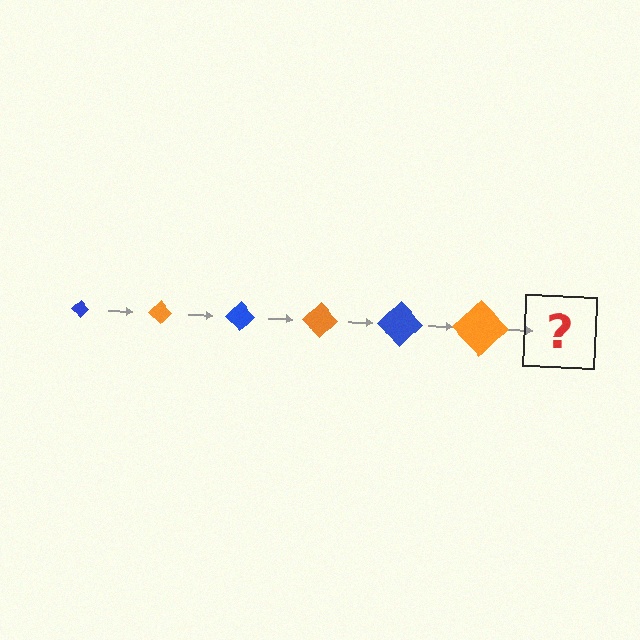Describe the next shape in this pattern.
It should be a blue diamond, larger than the previous one.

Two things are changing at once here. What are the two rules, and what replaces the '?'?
The two rules are that the diamond grows larger each step and the color cycles through blue and orange. The '?' should be a blue diamond, larger than the previous one.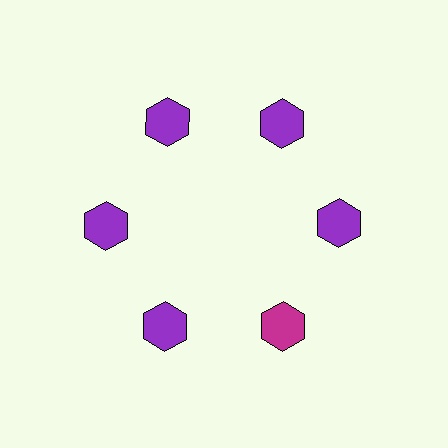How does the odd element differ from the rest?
It has a different color: magenta instead of purple.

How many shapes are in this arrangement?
There are 6 shapes arranged in a ring pattern.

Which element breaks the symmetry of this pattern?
The magenta hexagon at roughly the 5 o'clock position breaks the symmetry. All other shapes are purple hexagons.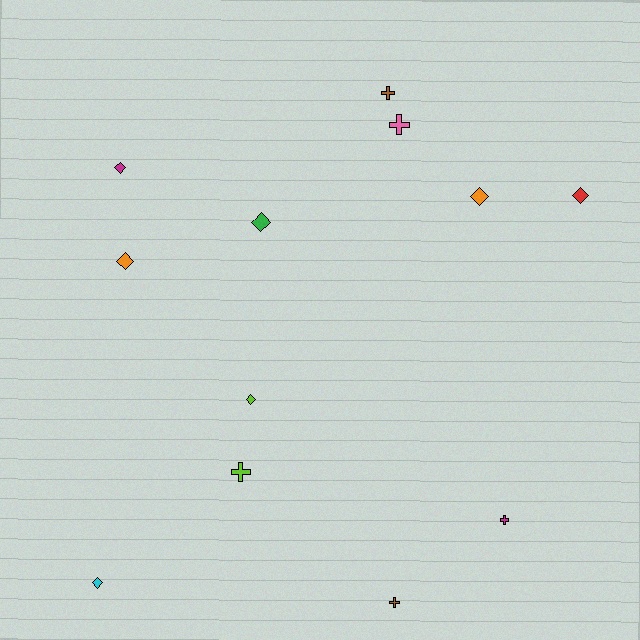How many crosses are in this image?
There are 5 crosses.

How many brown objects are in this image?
There are 2 brown objects.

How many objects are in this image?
There are 12 objects.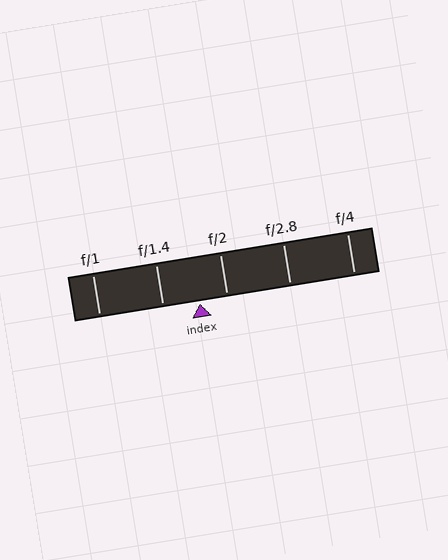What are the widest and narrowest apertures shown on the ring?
The widest aperture shown is f/1 and the narrowest is f/4.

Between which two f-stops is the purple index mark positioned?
The index mark is between f/1.4 and f/2.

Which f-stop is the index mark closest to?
The index mark is closest to f/2.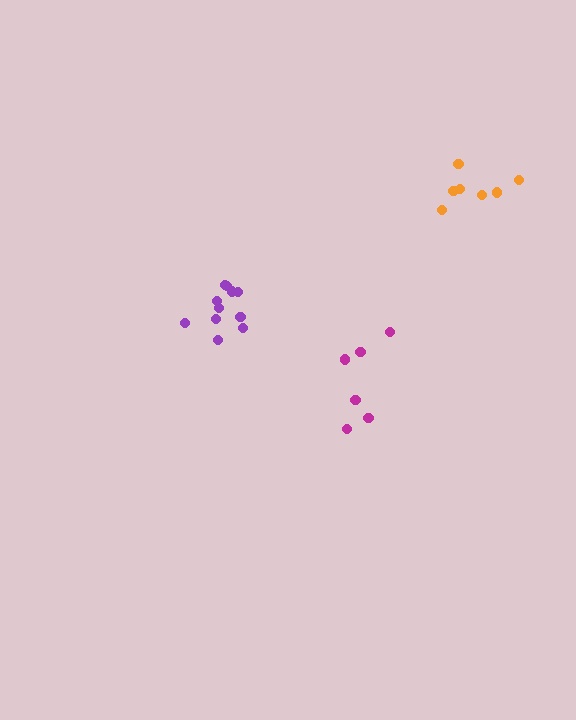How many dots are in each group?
Group 1: 7 dots, Group 2: 6 dots, Group 3: 11 dots (24 total).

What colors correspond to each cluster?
The clusters are colored: orange, magenta, purple.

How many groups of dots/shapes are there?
There are 3 groups.